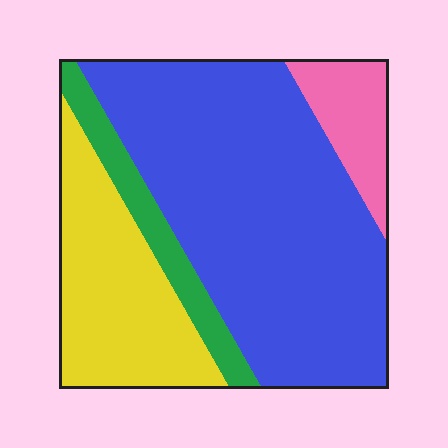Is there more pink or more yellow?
Yellow.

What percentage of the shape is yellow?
Yellow takes up about one quarter (1/4) of the shape.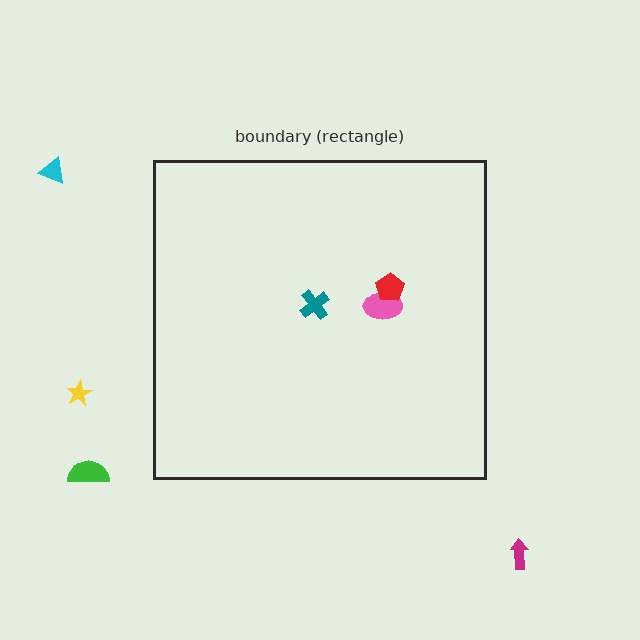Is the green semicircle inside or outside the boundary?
Outside.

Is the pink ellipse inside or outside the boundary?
Inside.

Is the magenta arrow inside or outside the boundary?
Outside.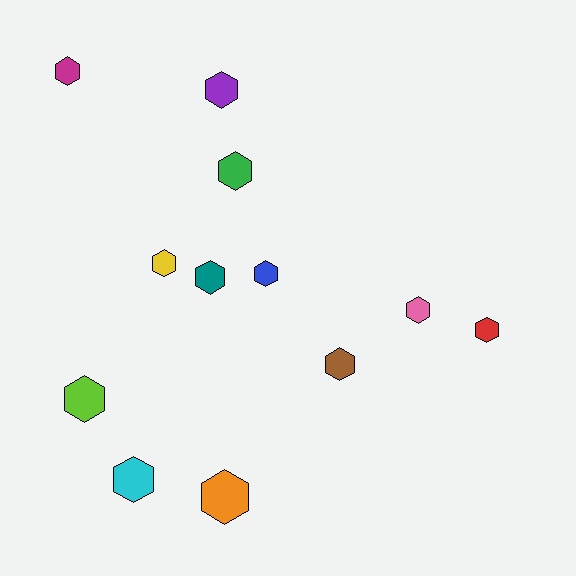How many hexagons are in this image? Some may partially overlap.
There are 12 hexagons.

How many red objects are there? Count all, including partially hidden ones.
There is 1 red object.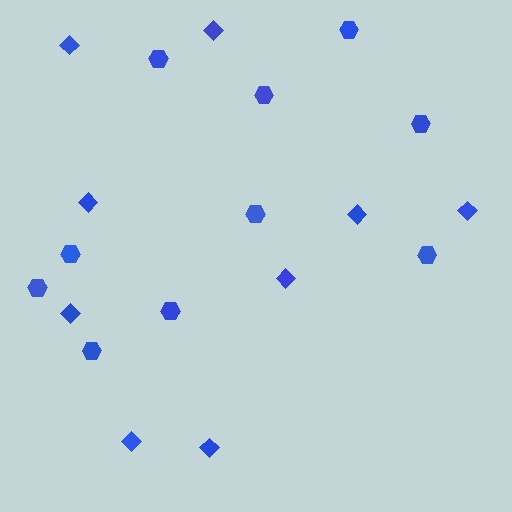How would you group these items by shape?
There are 2 groups: one group of diamonds (9) and one group of hexagons (10).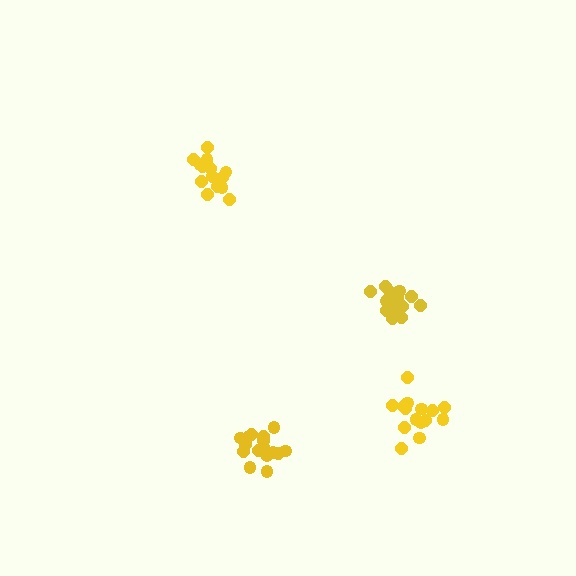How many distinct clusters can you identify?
There are 4 distinct clusters.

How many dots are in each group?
Group 1: 18 dots, Group 2: 18 dots, Group 3: 14 dots, Group 4: 15 dots (65 total).